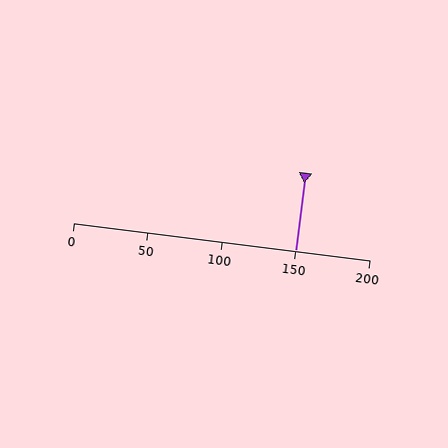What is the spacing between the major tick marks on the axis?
The major ticks are spaced 50 apart.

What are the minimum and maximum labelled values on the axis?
The axis runs from 0 to 200.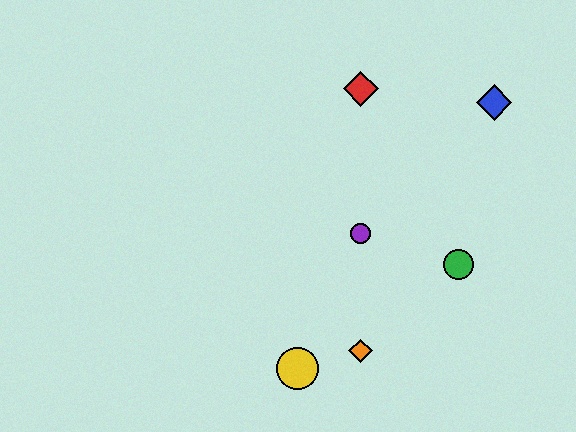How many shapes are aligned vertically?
3 shapes (the red diamond, the purple circle, the orange diamond) are aligned vertically.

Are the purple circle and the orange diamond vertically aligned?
Yes, both are at x≈361.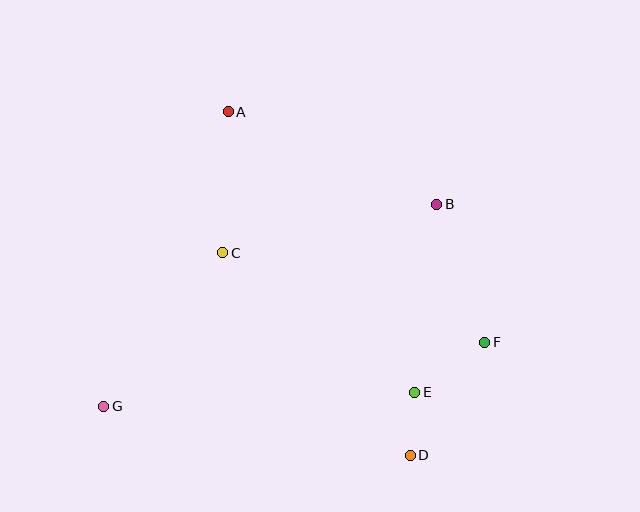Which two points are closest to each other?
Points D and E are closest to each other.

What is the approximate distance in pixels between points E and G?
The distance between E and G is approximately 312 pixels.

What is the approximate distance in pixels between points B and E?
The distance between B and E is approximately 189 pixels.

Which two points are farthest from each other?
Points B and G are farthest from each other.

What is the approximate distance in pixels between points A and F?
The distance between A and F is approximately 345 pixels.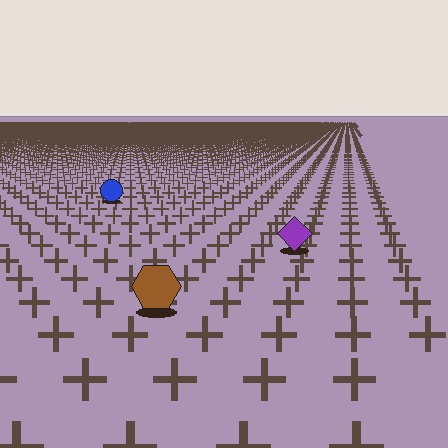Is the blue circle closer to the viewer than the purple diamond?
No. The purple diamond is closer — you can tell from the texture gradient: the ground texture is coarser near it.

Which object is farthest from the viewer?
The blue circle is farthest from the viewer. It appears smaller and the ground texture around it is denser.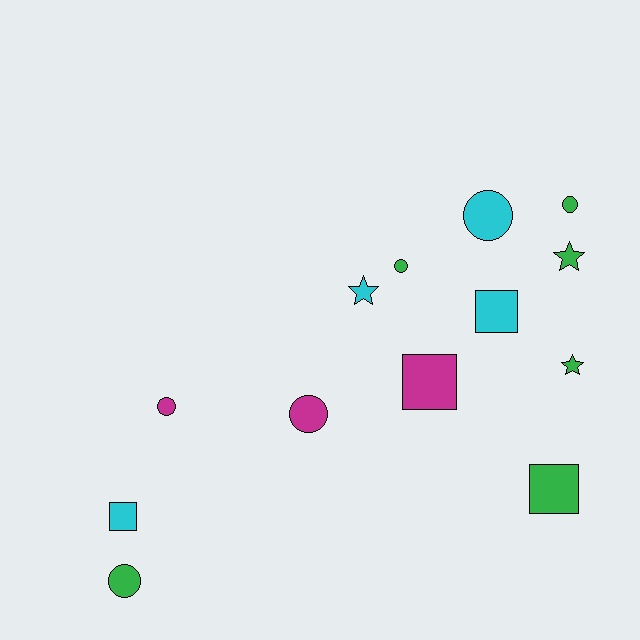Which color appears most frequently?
Green, with 6 objects.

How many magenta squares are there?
There is 1 magenta square.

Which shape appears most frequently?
Circle, with 6 objects.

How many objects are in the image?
There are 13 objects.